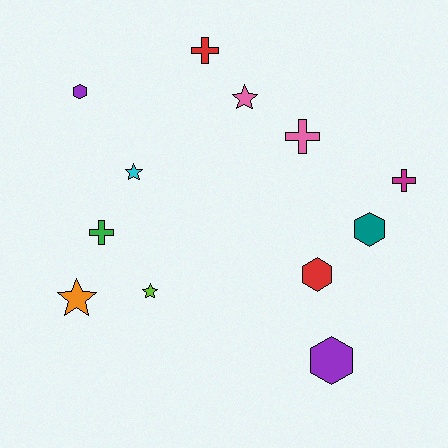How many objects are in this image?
There are 12 objects.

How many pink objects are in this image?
There are 2 pink objects.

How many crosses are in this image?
There are 4 crosses.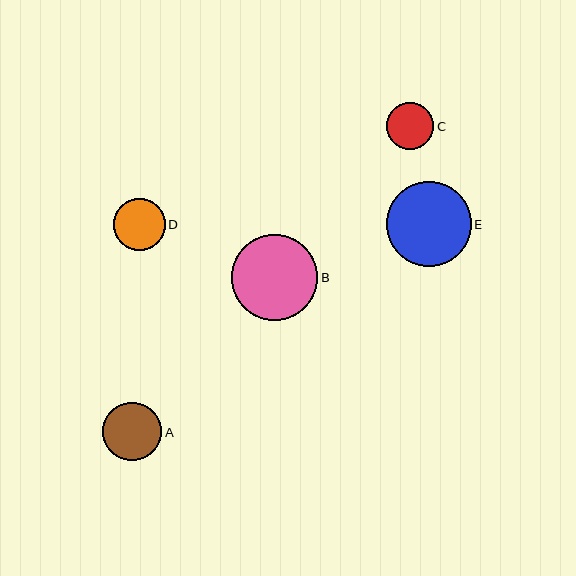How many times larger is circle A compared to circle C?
Circle A is approximately 1.3 times the size of circle C.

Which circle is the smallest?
Circle C is the smallest with a size of approximately 47 pixels.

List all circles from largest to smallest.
From largest to smallest: B, E, A, D, C.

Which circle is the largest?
Circle B is the largest with a size of approximately 86 pixels.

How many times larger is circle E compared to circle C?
Circle E is approximately 1.8 times the size of circle C.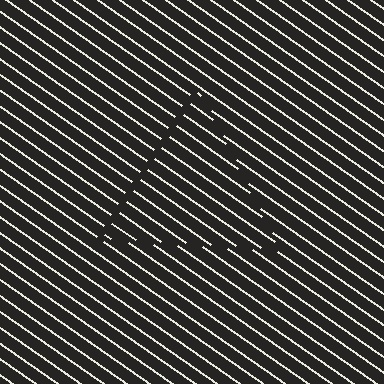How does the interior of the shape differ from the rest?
The interior of the shape contains the same grating, shifted by half a period — the contour is defined by the phase discontinuity where line-ends from the inner and outer gratings abut.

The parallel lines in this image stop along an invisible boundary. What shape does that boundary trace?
An illusory triangle. The interior of the shape contains the same grating, shifted by half a period — the contour is defined by the phase discontinuity where line-ends from the inner and outer gratings abut.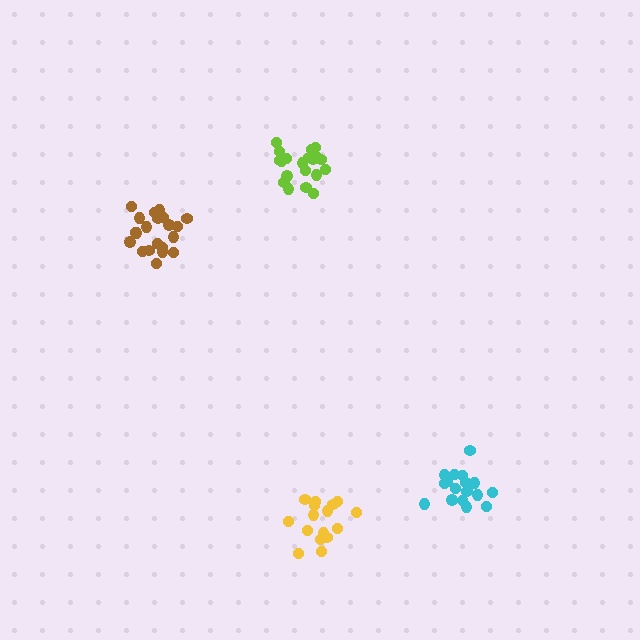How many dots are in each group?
Group 1: 20 dots, Group 2: 16 dots, Group 3: 21 dots, Group 4: 17 dots (74 total).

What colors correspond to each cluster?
The clusters are colored: lime, yellow, brown, cyan.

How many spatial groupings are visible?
There are 4 spatial groupings.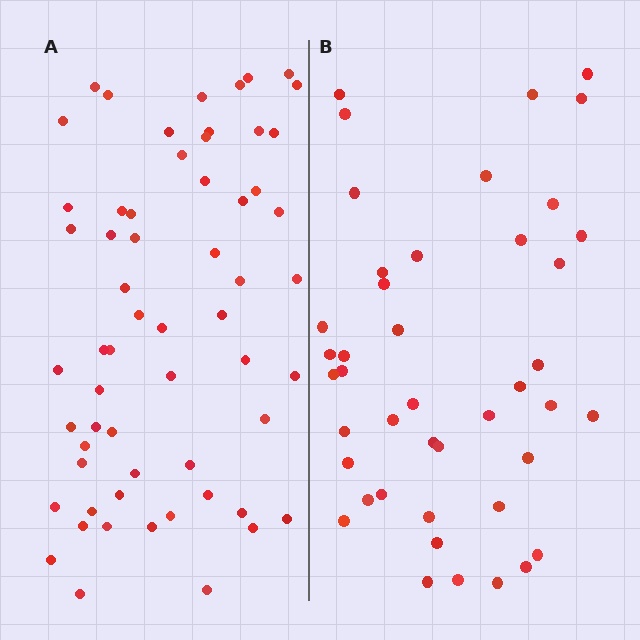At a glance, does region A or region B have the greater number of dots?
Region A (the left region) has more dots.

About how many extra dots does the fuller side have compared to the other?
Region A has approximately 15 more dots than region B.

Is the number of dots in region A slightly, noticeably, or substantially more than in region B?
Region A has noticeably more, but not dramatically so. The ratio is roughly 1.4 to 1.